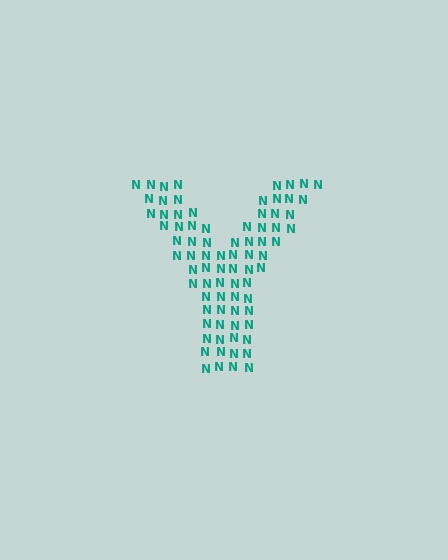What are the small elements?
The small elements are letter N's.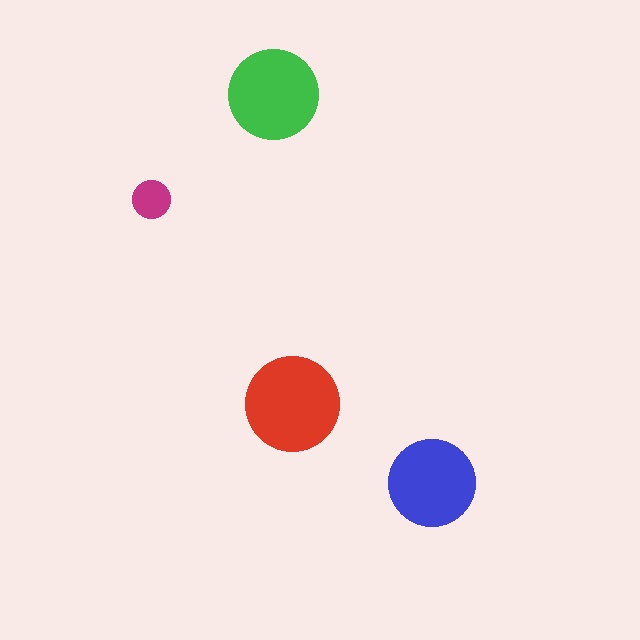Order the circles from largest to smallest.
the red one, the green one, the blue one, the magenta one.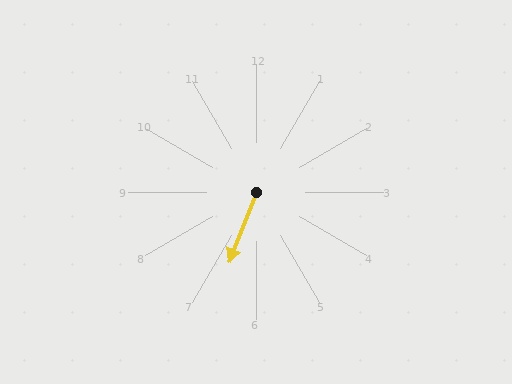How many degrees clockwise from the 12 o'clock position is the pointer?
Approximately 201 degrees.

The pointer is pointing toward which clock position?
Roughly 7 o'clock.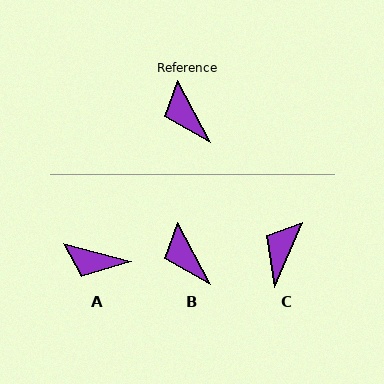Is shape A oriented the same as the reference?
No, it is off by about 46 degrees.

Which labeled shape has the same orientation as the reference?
B.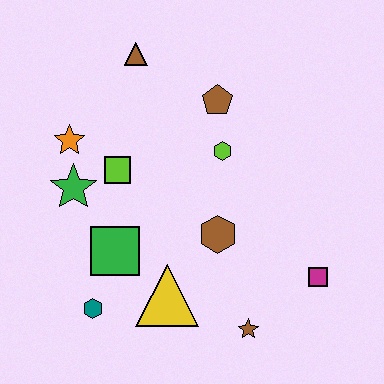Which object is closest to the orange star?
The green star is closest to the orange star.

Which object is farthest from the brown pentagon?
The teal hexagon is farthest from the brown pentagon.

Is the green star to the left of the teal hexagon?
Yes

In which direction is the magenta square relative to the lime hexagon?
The magenta square is below the lime hexagon.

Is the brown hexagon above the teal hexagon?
Yes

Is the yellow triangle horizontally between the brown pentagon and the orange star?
Yes